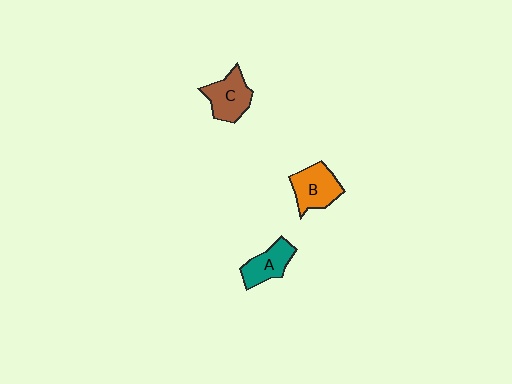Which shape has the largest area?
Shape B (orange).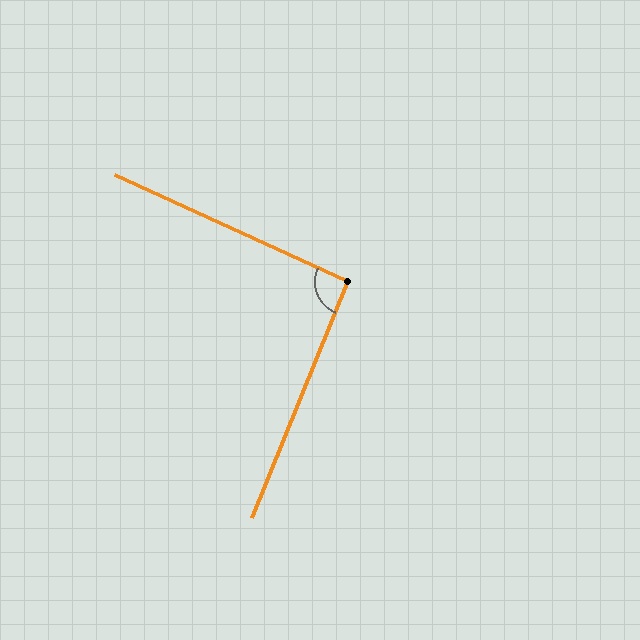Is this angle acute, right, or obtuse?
It is approximately a right angle.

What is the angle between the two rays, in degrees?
Approximately 93 degrees.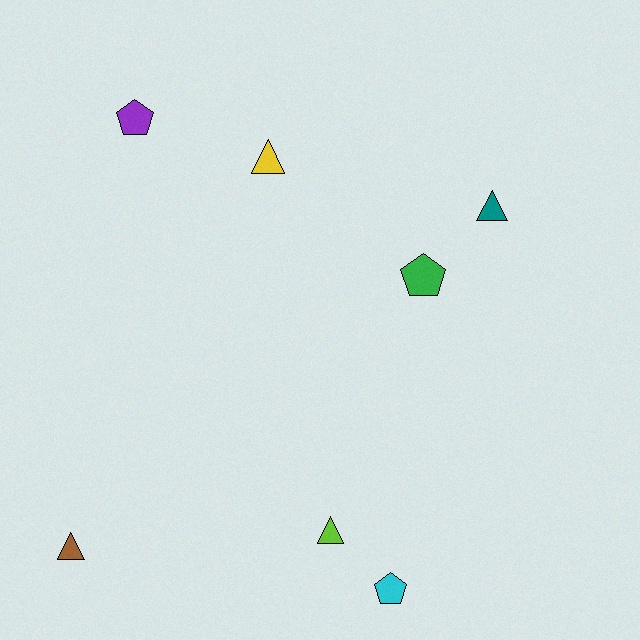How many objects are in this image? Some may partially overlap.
There are 7 objects.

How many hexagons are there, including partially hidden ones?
There are no hexagons.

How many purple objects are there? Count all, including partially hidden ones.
There is 1 purple object.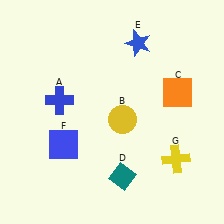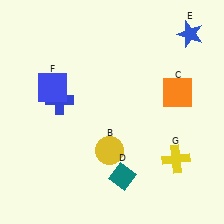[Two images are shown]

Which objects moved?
The objects that moved are: the yellow circle (B), the blue star (E), the blue square (F).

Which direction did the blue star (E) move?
The blue star (E) moved right.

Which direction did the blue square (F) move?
The blue square (F) moved up.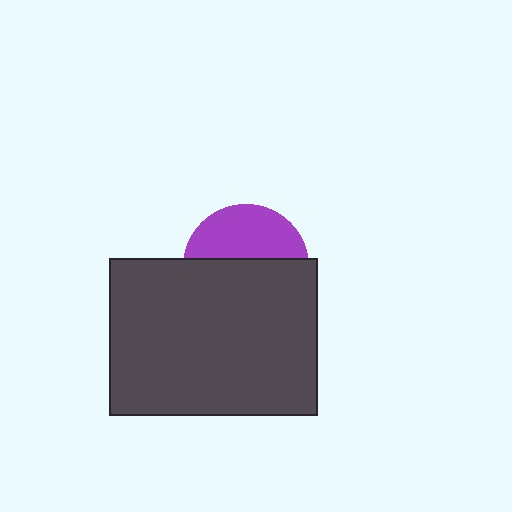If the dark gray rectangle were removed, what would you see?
You would see the complete purple circle.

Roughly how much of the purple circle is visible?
A small part of it is visible (roughly 41%).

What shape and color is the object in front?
The object in front is a dark gray rectangle.